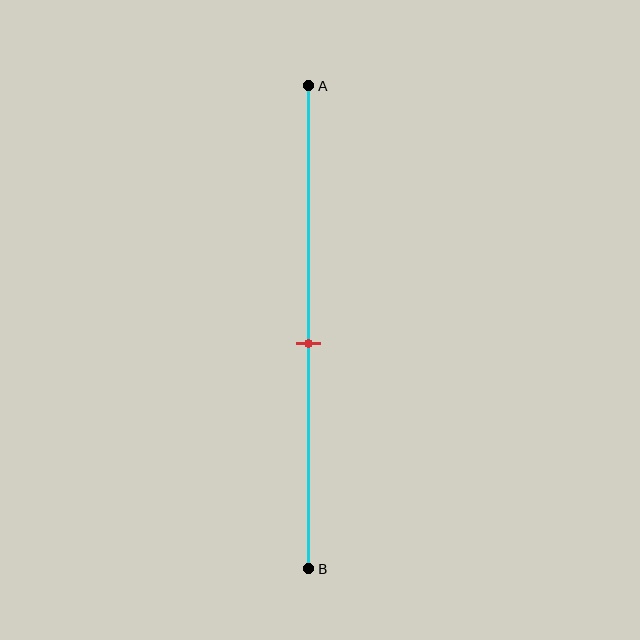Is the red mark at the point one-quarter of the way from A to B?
No, the mark is at about 55% from A, not at the 25% one-quarter point.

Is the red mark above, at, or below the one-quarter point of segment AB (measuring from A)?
The red mark is below the one-quarter point of segment AB.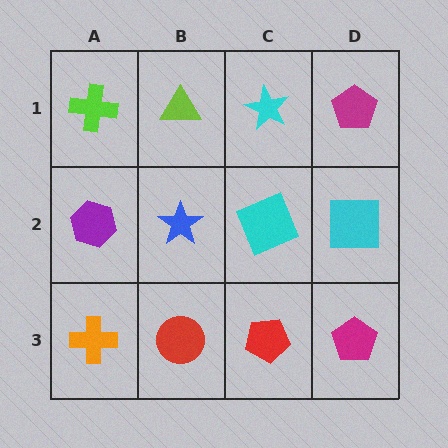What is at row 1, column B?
A lime triangle.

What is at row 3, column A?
An orange cross.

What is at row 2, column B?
A blue star.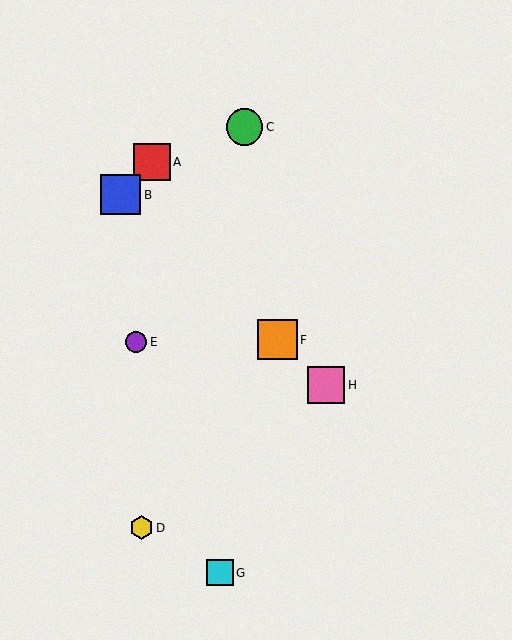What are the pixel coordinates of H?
Object H is at (326, 385).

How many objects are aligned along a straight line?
3 objects (B, F, H) are aligned along a straight line.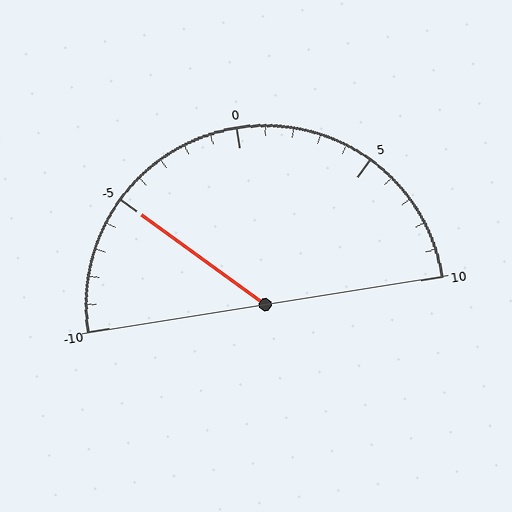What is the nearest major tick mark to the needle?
The nearest major tick mark is -5.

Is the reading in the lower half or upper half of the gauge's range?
The reading is in the lower half of the range (-10 to 10).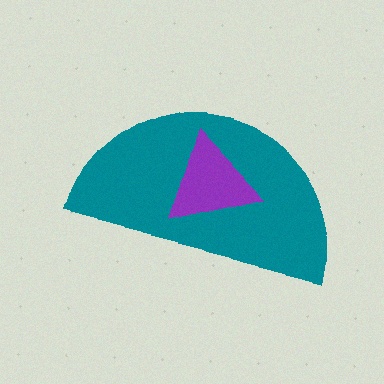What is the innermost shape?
The purple triangle.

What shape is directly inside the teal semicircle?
The purple triangle.